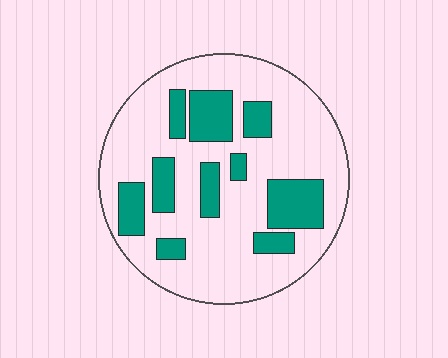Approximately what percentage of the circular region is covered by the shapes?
Approximately 25%.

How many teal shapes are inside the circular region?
10.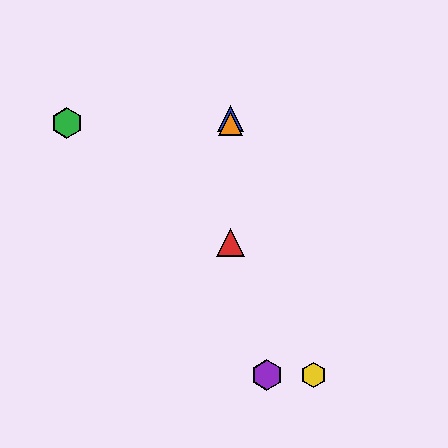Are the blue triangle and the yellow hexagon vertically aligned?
No, the blue triangle is at x≈231 and the yellow hexagon is at x≈314.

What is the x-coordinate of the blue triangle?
The blue triangle is at x≈231.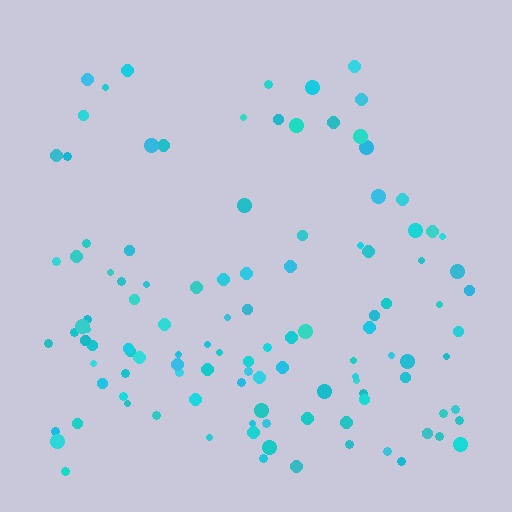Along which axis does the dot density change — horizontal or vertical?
Vertical.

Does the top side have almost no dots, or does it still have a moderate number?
Still a moderate number, just noticeably fewer than the bottom.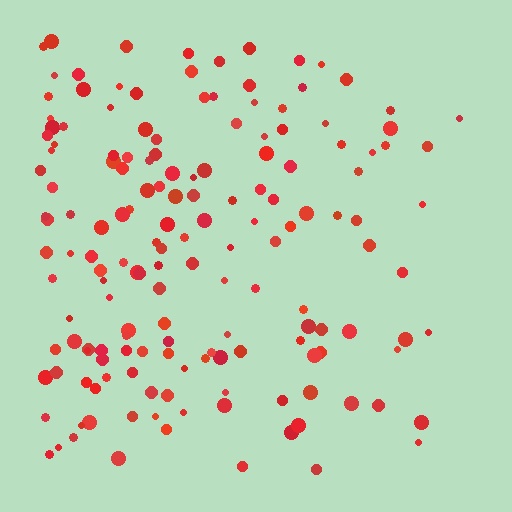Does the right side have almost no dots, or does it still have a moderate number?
Still a moderate number, just noticeably fewer than the left.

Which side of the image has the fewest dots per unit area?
The right.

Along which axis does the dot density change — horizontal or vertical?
Horizontal.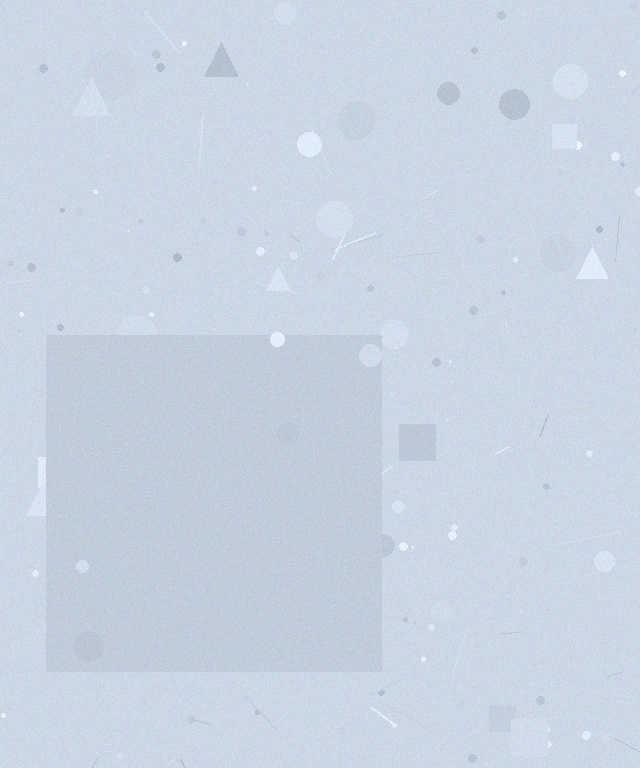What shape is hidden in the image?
A square is hidden in the image.